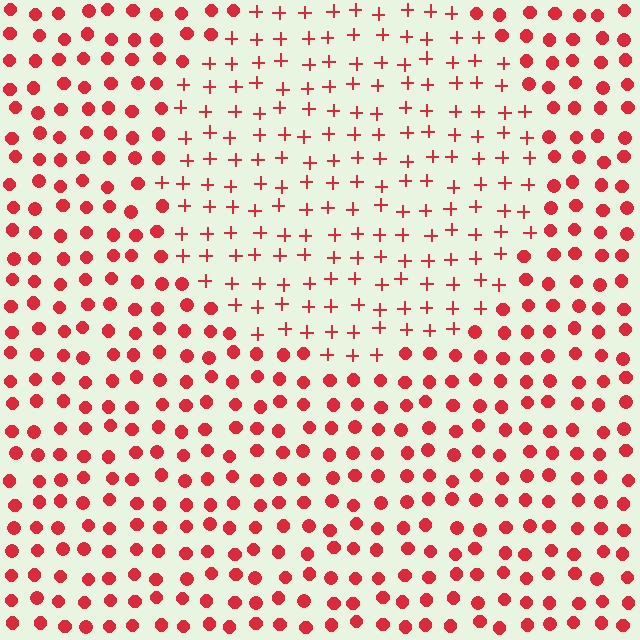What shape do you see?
I see a circle.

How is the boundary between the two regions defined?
The boundary is defined by a change in element shape: plus signs inside vs. circles outside. All elements share the same color and spacing.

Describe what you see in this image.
The image is filled with small red elements arranged in a uniform grid. A circle-shaped region contains plus signs, while the surrounding area contains circles. The boundary is defined purely by the change in element shape.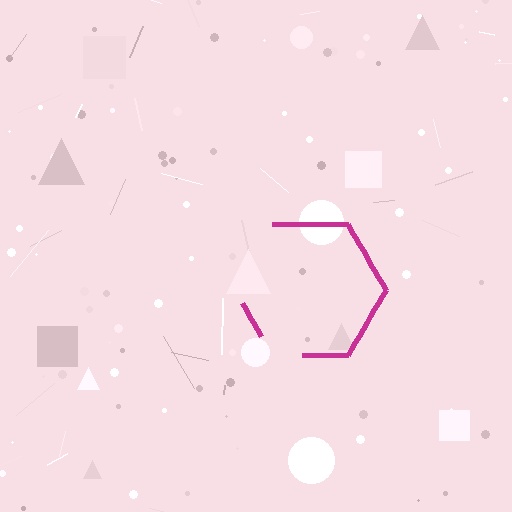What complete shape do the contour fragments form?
The contour fragments form a hexagon.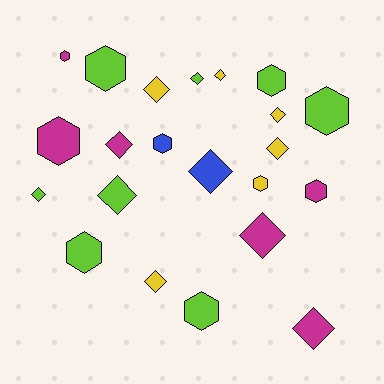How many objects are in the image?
There are 22 objects.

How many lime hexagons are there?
There are 5 lime hexagons.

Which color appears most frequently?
Lime, with 8 objects.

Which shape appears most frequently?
Diamond, with 12 objects.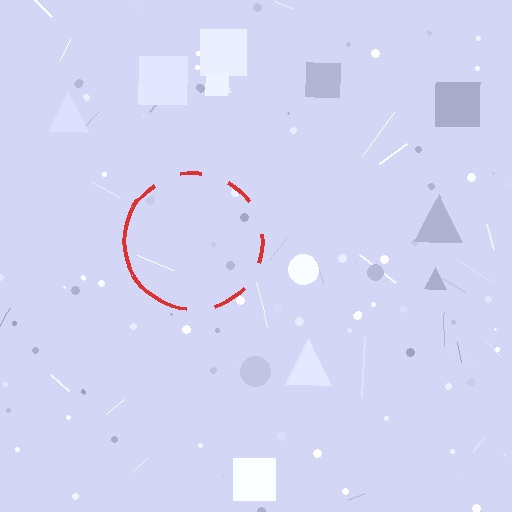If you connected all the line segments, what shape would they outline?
They would outline a circle.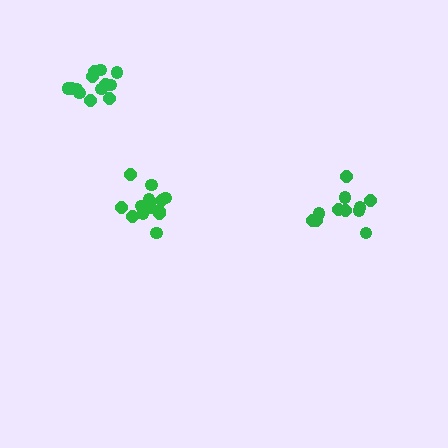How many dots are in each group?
Group 1: 13 dots, Group 2: 13 dots, Group 3: 11 dots (37 total).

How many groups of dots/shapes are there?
There are 3 groups.